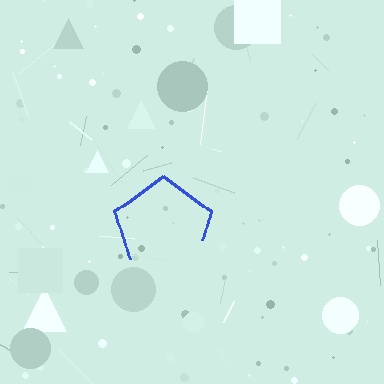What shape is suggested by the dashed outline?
The dashed outline suggests a pentagon.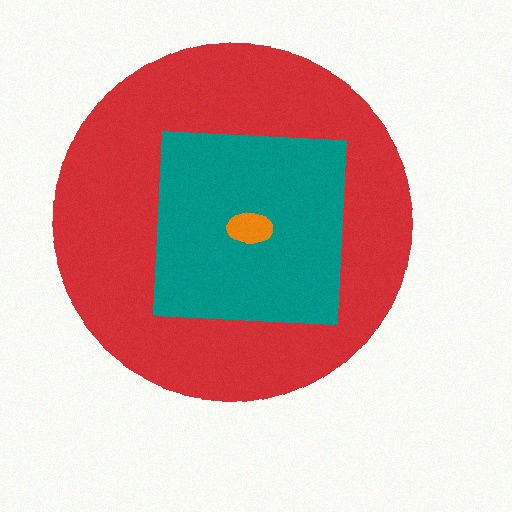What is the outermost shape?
The red circle.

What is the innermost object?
The orange ellipse.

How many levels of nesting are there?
3.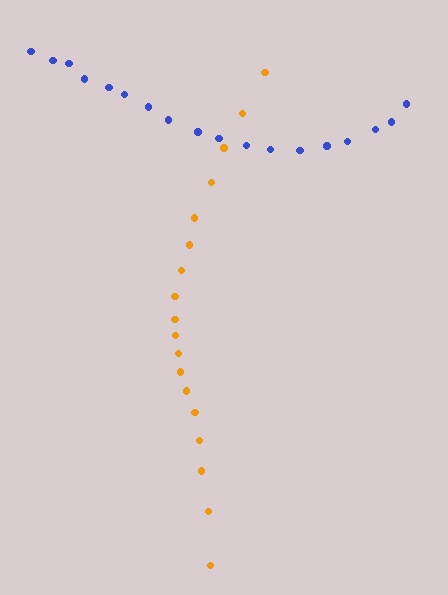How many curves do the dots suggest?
There are 2 distinct paths.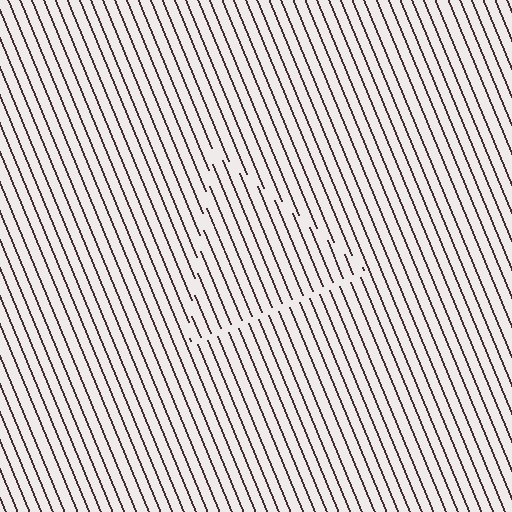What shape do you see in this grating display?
An illusory triangle. The interior of the shape contains the same grating, shifted by half a period — the contour is defined by the phase discontinuity where line-ends from the inner and outer gratings abut.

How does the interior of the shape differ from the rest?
The interior of the shape contains the same grating, shifted by half a period — the contour is defined by the phase discontinuity where line-ends from the inner and outer gratings abut.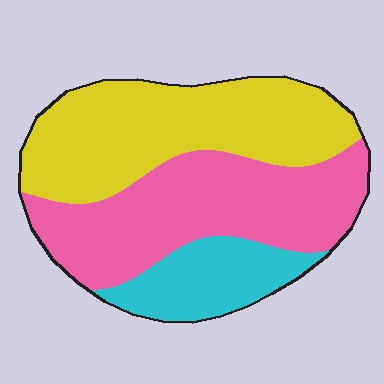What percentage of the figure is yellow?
Yellow takes up between a third and a half of the figure.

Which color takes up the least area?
Cyan, at roughly 15%.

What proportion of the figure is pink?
Pink takes up between a quarter and a half of the figure.